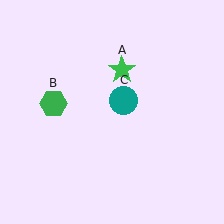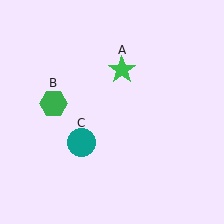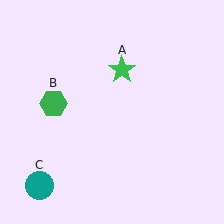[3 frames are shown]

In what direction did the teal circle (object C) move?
The teal circle (object C) moved down and to the left.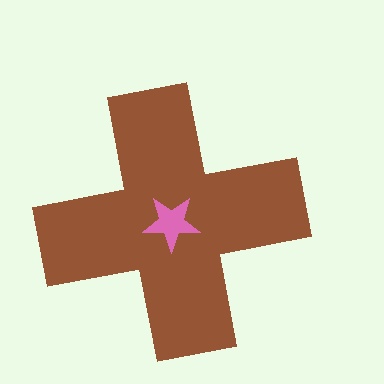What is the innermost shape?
The pink star.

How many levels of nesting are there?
2.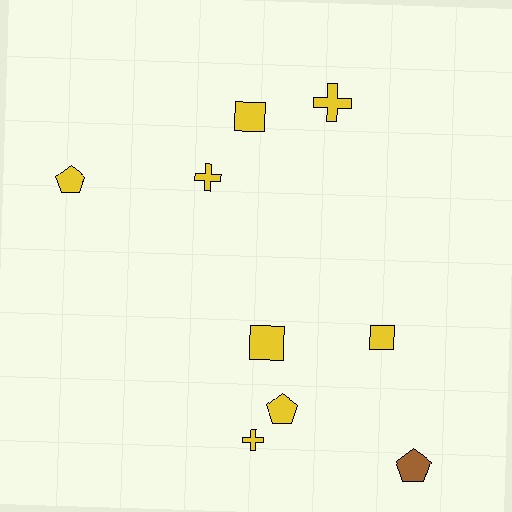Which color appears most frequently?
Yellow, with 8 objects.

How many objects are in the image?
There are 9 objects.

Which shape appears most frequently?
Square, with 3 objects.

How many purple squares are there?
There are no purple squares.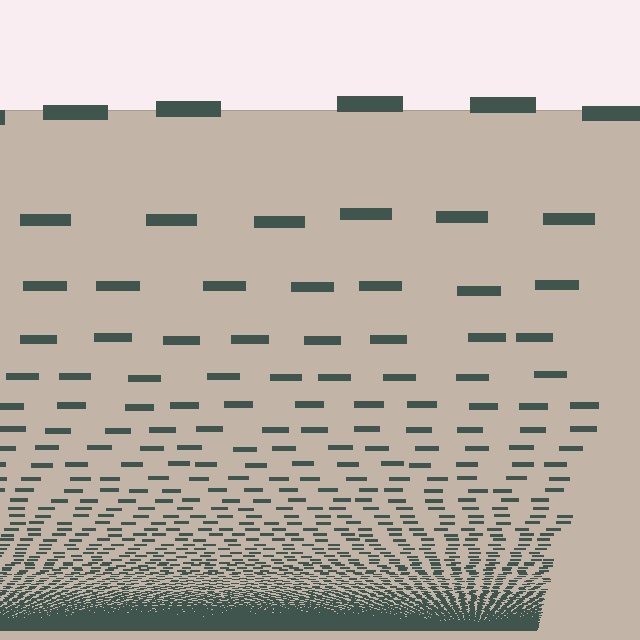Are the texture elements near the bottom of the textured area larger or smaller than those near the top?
Smaller. The gradient is inverted — elements near the bottom are smaller and denser.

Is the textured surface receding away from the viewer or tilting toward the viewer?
The surface appears to tilt toward the viewer. Texture elements get larger and sparser toward the top.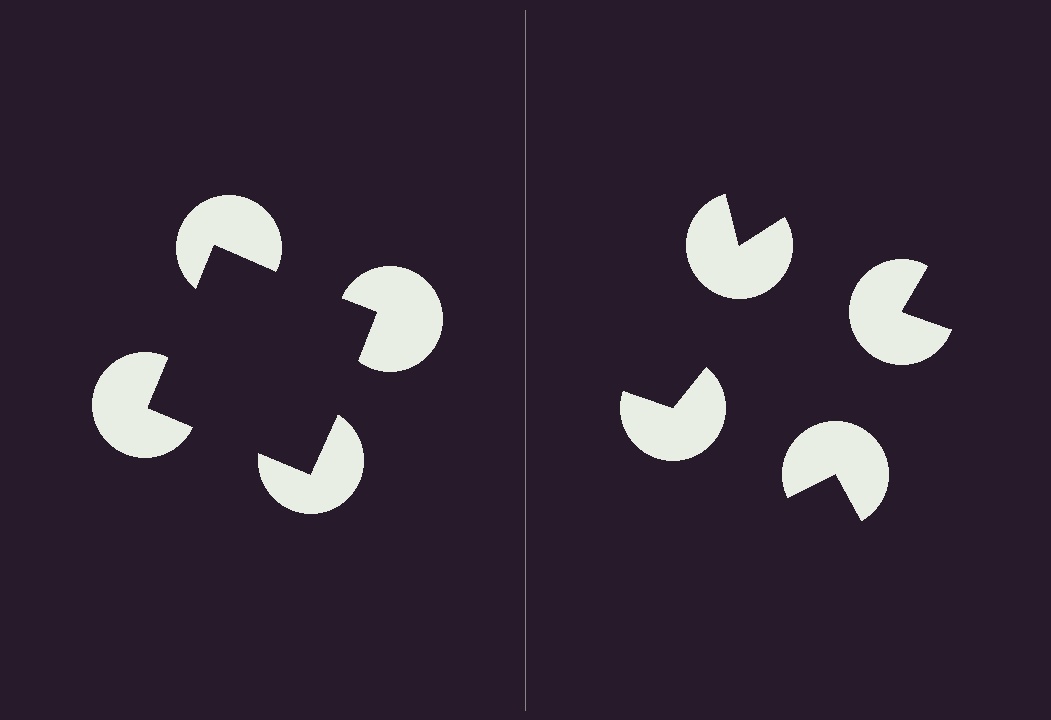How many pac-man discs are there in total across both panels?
8 — 4 on each side.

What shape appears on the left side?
An illusory square.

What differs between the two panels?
The pac-man discs are positioned identically on both sides; only the wedge orientations differ. On the left they align to a square; on the right they are misaligned.